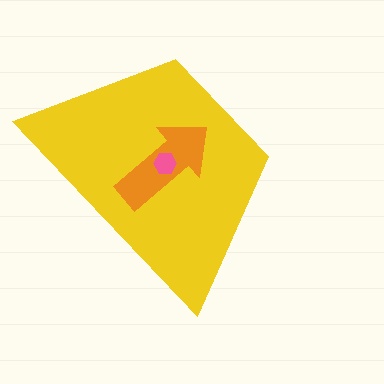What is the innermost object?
The pink hexagon.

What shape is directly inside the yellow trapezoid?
The orange arrow.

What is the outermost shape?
The yellow trapezoid.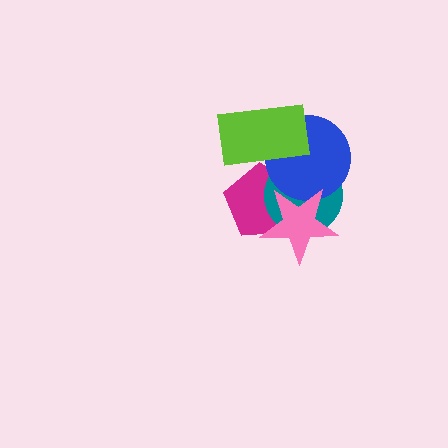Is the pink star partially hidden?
No, no other shape covers it.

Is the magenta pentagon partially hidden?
Yes, it is partially covered by another shape.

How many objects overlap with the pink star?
3 objects overlap with the pink star.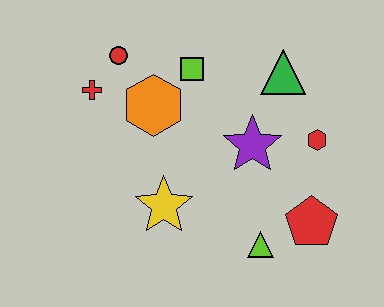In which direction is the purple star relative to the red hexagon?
The purple star is to the left of the red hexagon.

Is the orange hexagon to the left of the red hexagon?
Yes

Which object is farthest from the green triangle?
The red cross is farthest from the green triangle.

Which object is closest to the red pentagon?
The lime triangle is closest to the red pentagon.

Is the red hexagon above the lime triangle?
Yes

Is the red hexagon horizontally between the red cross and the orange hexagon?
No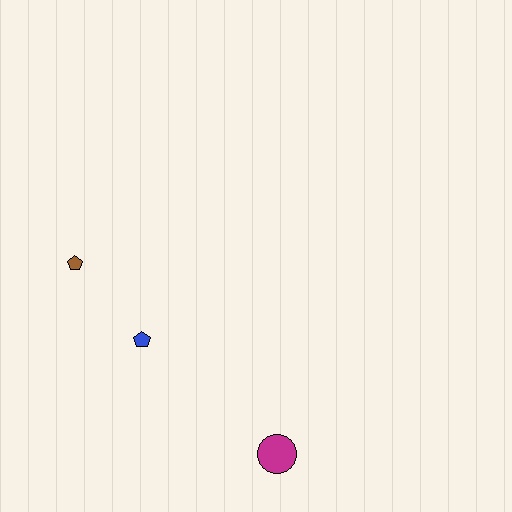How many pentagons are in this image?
There are 2 pentagons.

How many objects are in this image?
There are 3 objects.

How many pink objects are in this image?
There are no pink objects.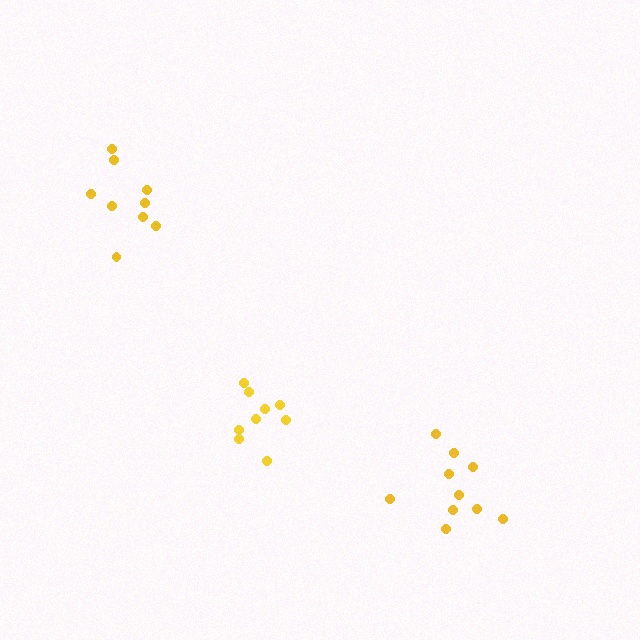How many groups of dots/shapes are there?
There are 3 groups.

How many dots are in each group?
Group 1: 9 dots, Group 2: 9 dots, Group 3: 10 dots (28 total).